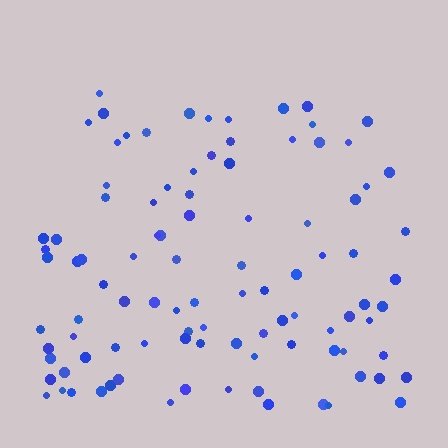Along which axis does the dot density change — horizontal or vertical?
Vertical.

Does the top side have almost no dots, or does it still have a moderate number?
Still a moderate number, just noticeably fewer than the bottom.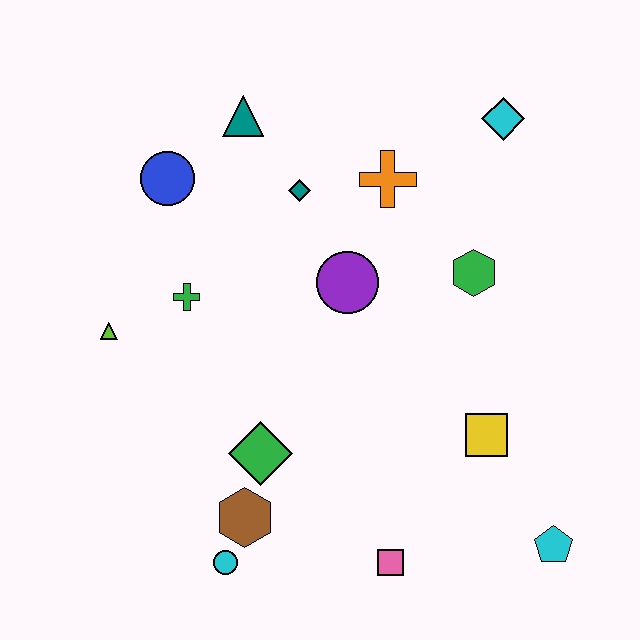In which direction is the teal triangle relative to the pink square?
The teal triangle is above the pink square.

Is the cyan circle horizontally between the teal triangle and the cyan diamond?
No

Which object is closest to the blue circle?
The teal triangle is closest to the blue circle.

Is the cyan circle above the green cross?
No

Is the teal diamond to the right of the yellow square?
No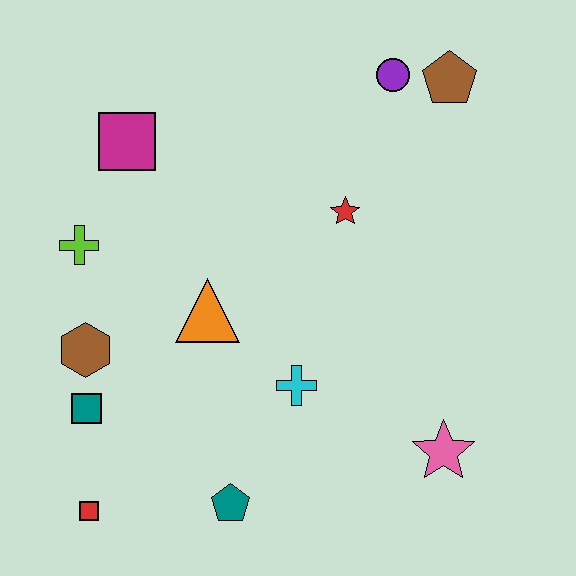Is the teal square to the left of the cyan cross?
Yes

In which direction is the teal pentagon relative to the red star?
The teal pentagon is below the red star.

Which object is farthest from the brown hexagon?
The brown pentagon is farthest from the brown hexagon.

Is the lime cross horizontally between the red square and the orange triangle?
No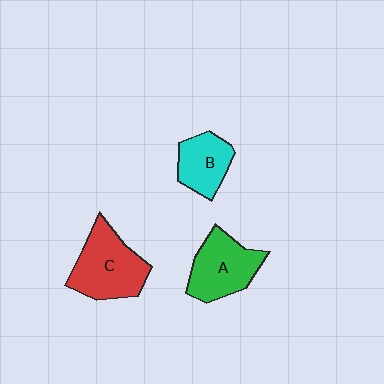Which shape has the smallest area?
Shape B (cyan).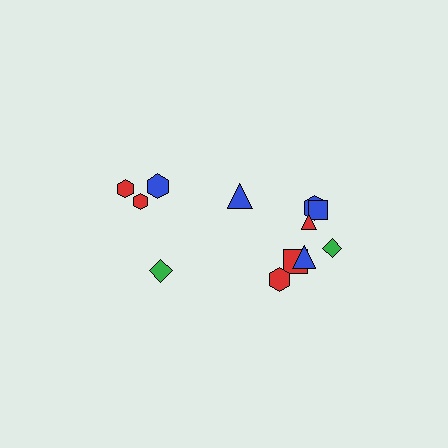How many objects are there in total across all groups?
There are 12 objects.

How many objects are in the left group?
There are 4 objects.